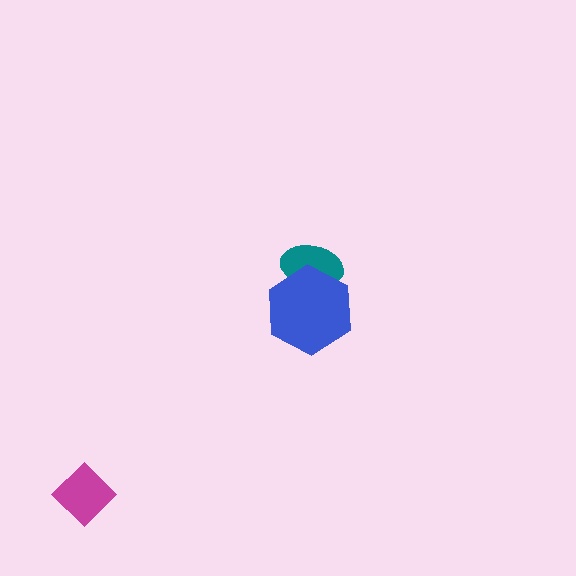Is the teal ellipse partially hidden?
Yes, it is partially covered by another shape.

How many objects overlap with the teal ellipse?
1 object overlaps with the teal ellipse.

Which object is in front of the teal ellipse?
The blue hexagon is in front of the teal ellipse.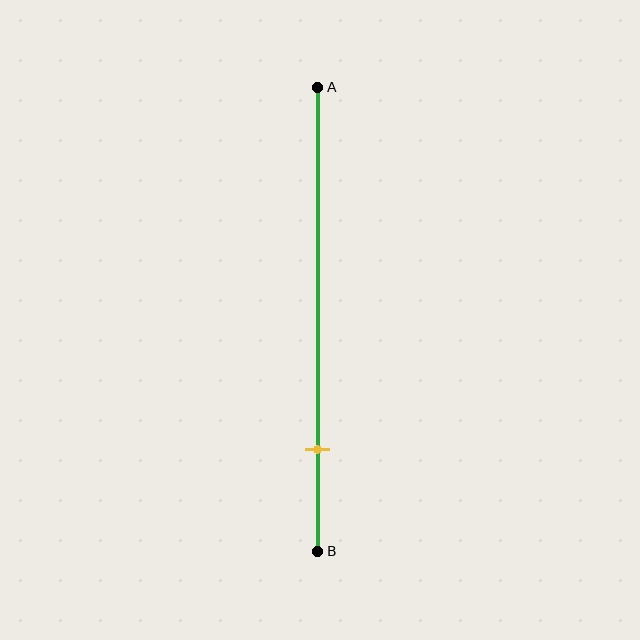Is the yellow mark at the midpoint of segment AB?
No, the mark is at about 80% from A, not at the 50% midpoint.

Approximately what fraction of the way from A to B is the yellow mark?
The yellow mark is approximately 80% of the way from A to B.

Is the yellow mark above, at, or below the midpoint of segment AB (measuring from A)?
The yellow mark is below the midpoint of segment AB.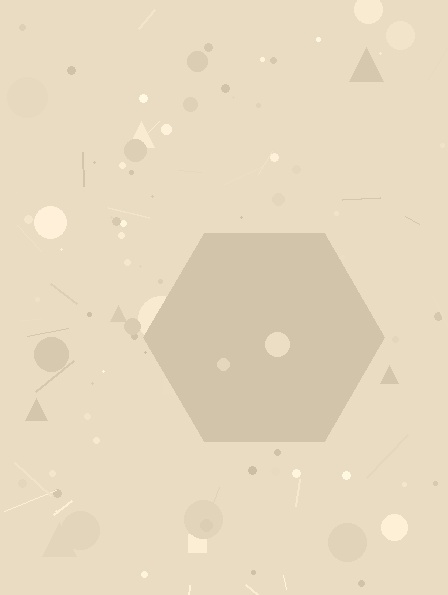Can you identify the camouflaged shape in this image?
The camouflaged shape is a hexagon.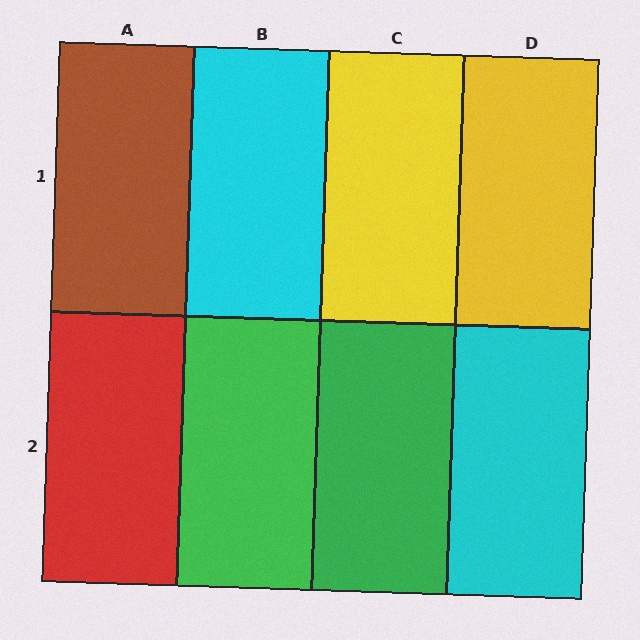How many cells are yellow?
2 cells are yellow.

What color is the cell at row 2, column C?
Green.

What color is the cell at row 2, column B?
Green.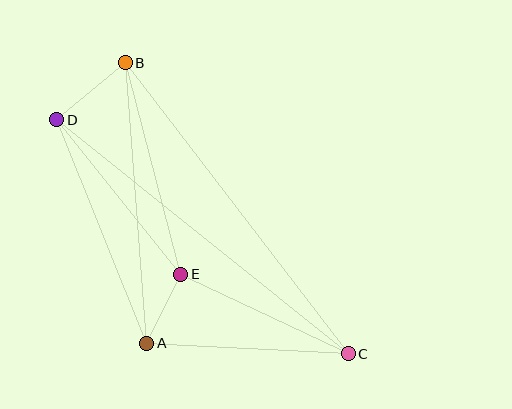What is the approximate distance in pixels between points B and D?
The distance between B and D is approximately 89 pixels.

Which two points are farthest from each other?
Points C and D are farthest from each other.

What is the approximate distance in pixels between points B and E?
The distance between B and E is approximately 219 pixels.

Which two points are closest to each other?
Points A and E are closest to each other.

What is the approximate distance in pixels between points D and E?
The distance between D and E is approximately 198 pixels.